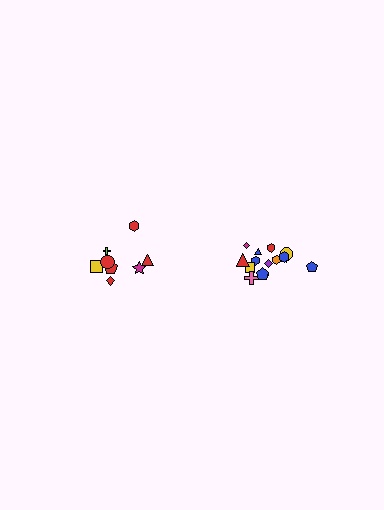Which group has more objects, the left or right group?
The right group.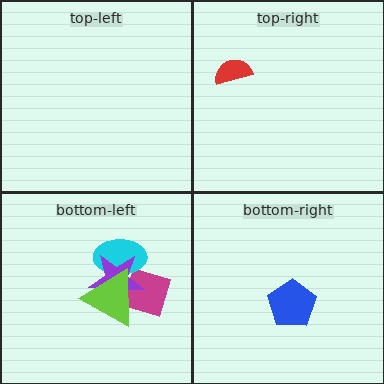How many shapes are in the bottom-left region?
4.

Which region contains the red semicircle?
The top-right region.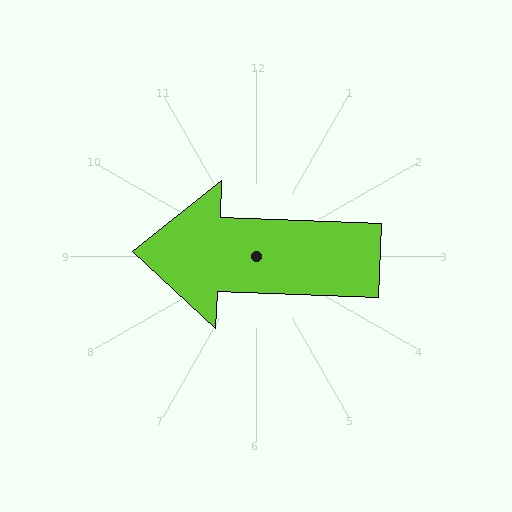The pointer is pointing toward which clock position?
Roughly 9 o'clock.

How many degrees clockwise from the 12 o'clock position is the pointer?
Approximately 272 degrees.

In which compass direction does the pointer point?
West.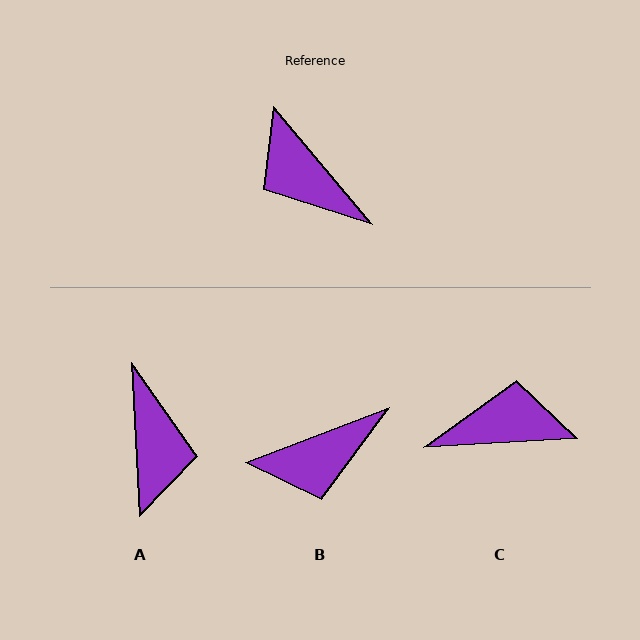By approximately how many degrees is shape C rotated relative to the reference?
Approximately 127 degrees clockwise.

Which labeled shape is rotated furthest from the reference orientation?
A, about 143 degrees away.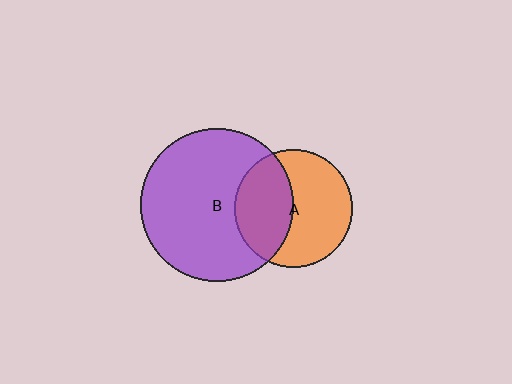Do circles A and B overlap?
Yes.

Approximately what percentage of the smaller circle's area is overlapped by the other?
Approximately 40%.